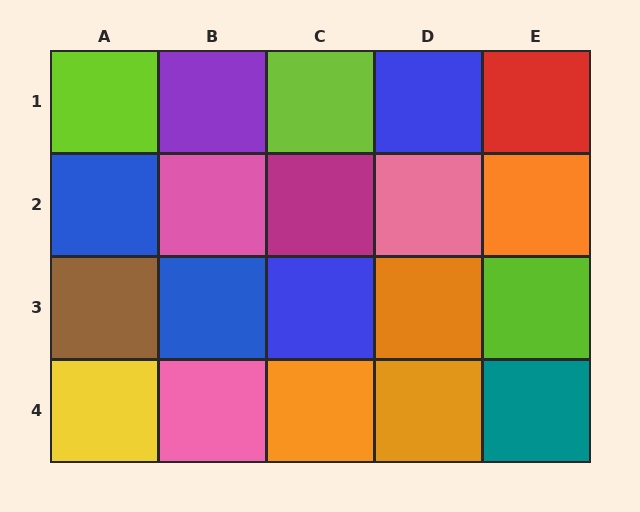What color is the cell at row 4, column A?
Yellow.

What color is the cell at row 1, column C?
Lime.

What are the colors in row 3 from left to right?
Brown, blue, blue, orange, lime.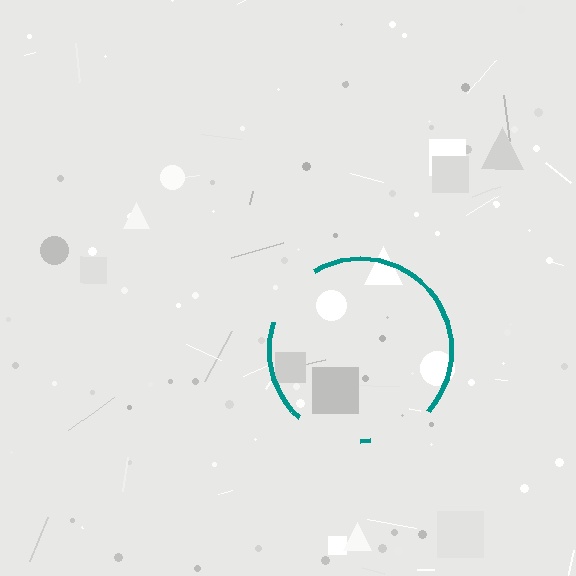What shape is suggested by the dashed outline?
The dashed outline suggests a circle.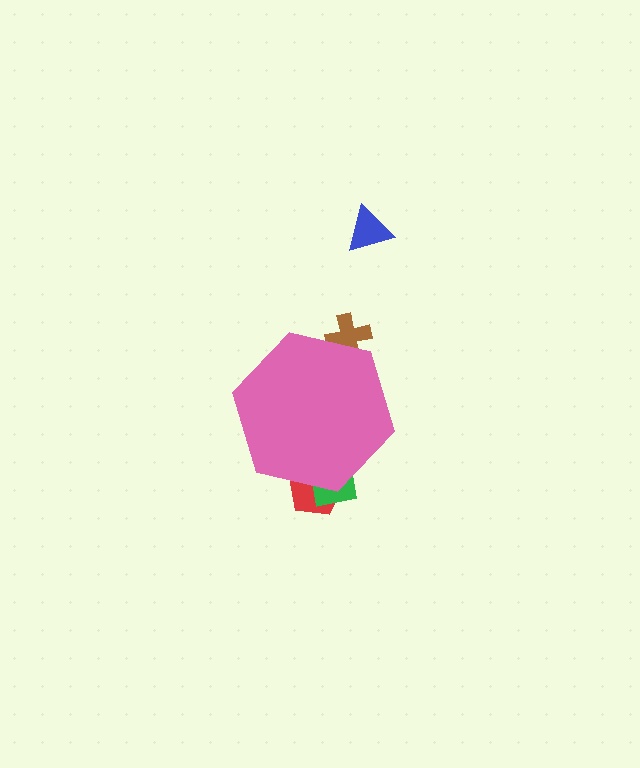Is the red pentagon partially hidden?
Yes, the red pentagon is partially hidden behind the pink hexagon.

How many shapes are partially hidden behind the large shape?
3 shapes are partially hidden.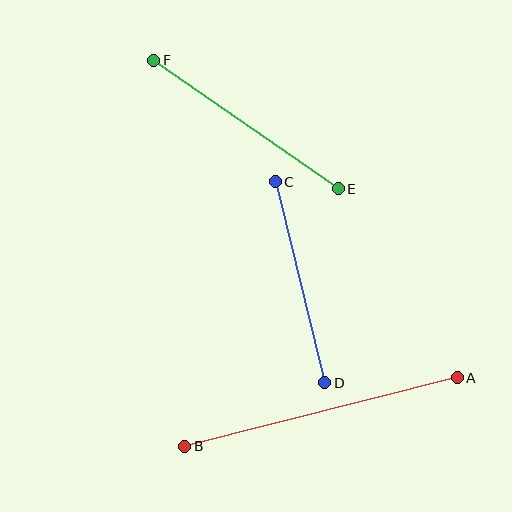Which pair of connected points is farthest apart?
Points A and B are farthest apart.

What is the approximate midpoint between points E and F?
The midpoint is at approximately (246, 125) pixels.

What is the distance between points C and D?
The distance is approximately 207 pixels.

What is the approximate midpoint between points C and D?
The midpoint is at approximately (300, 282) pixels.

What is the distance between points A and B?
The distance is approximately 281 pixels.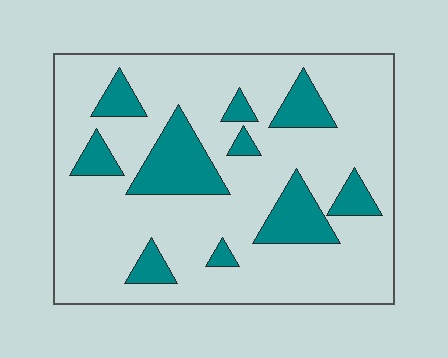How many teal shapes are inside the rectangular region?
10.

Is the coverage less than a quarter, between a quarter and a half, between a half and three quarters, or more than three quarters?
Less than a quarter.